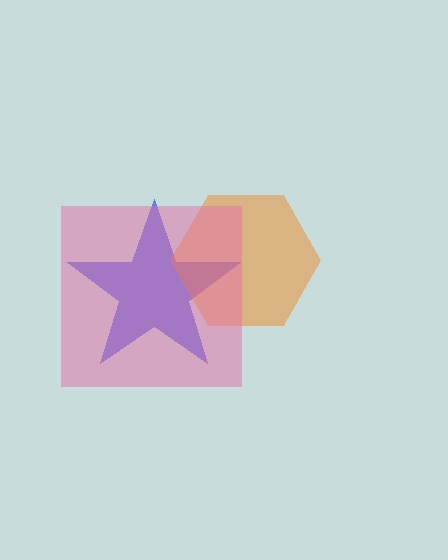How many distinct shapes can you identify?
There are 3 distinct shapes: a blue star, an orange hexagon, a pink square.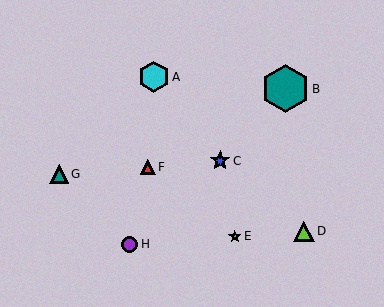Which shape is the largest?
The teal hexagon (labeled B) is the largest.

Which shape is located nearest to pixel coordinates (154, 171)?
The red triangle (labeled F) at (148, 167) is nearest to that location.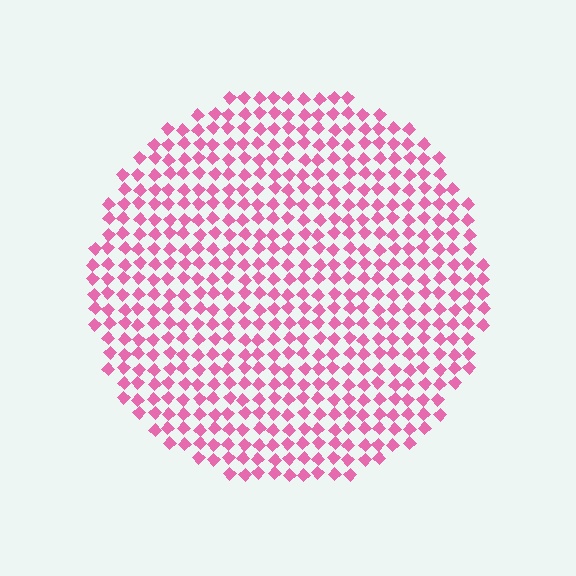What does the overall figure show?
The overall figure shows a circle.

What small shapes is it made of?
It is made of small diamonds.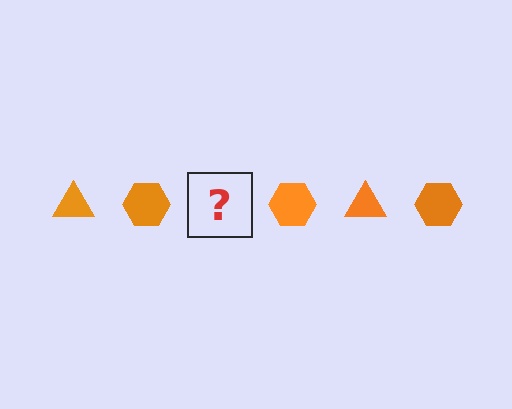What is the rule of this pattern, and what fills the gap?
The rule is that the pattern cycles through triangle, hexagon shapes in orange. The gap should be filled with an orange triangle.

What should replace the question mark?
The question mark should be replaced with an orange triangle.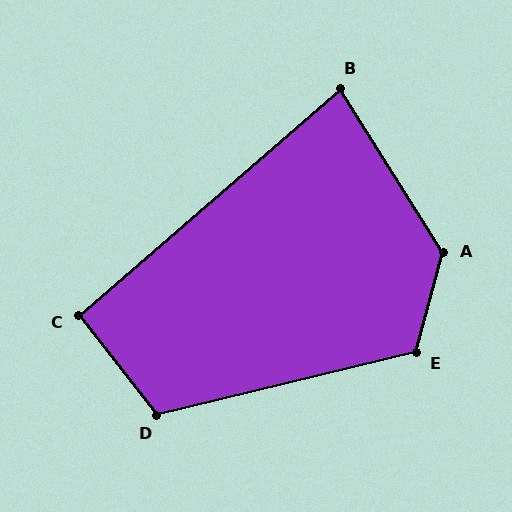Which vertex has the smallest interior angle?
B, at approximately 81 degrees.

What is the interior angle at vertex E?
Approximately 119 degrees (obtuse).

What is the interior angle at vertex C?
Approximately 93 degrees (approximately right).